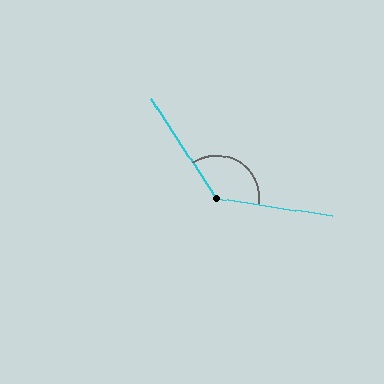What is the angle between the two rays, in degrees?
Approximately 132 degrees.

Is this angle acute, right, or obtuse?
It is obtuse.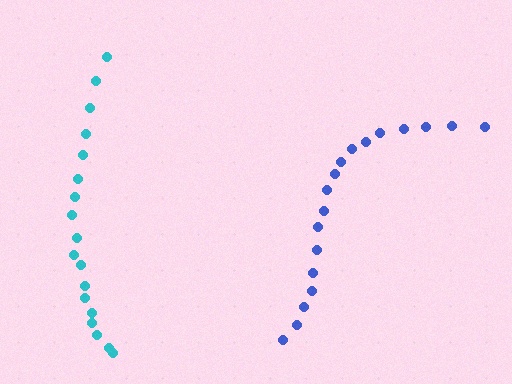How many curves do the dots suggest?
There are 2 distinct paths.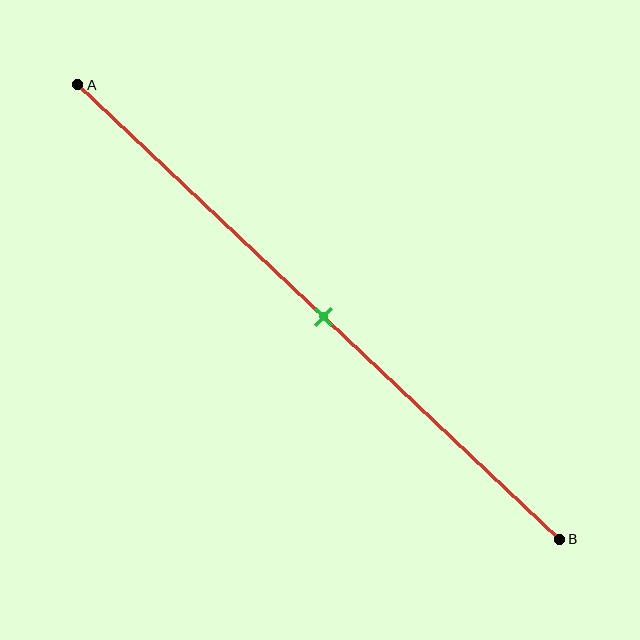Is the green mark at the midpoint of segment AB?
Yes, the mark is approximately at the midpoint.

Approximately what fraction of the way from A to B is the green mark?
The green mark is approximately 50% of the way from A to B.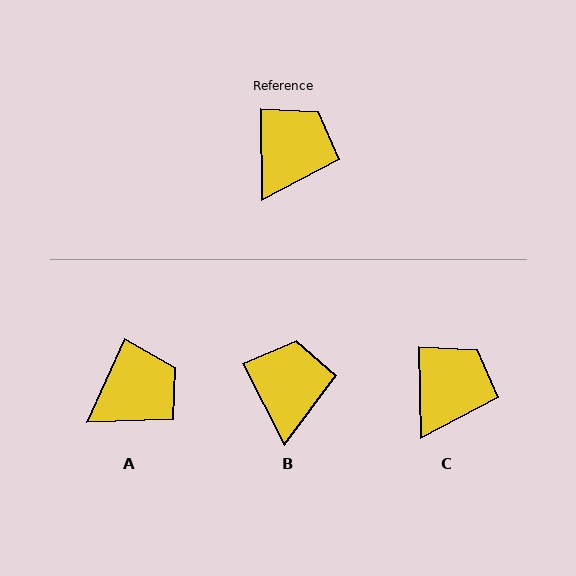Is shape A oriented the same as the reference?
No, it is off by about 26 degrees.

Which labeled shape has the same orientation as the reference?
C.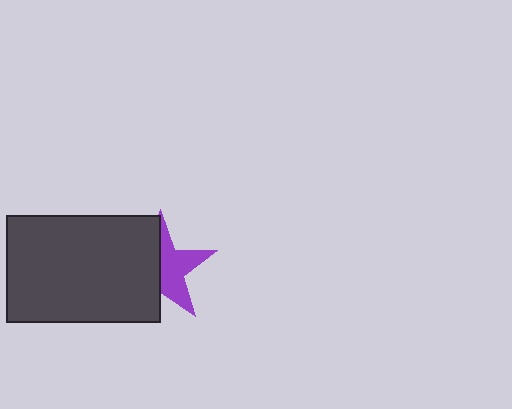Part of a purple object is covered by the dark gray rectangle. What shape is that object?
It is a star.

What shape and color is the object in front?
The object in front is a dark gray rectangle.